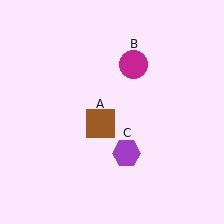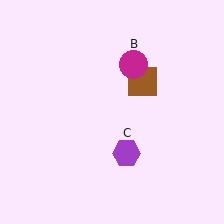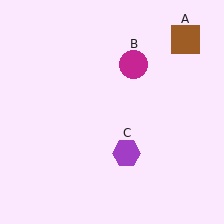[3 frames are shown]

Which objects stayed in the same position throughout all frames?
Magenta circle (object B) and purple hexagon (object C) remained stationary.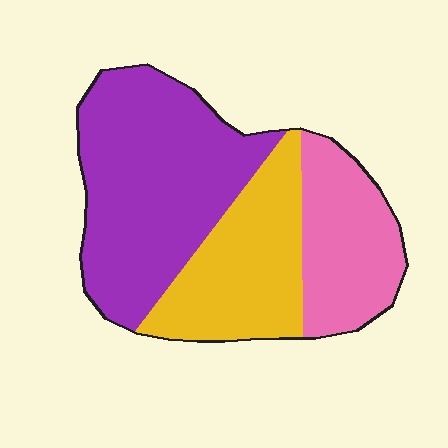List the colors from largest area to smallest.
From largest to smallest: purple, yellow, pink.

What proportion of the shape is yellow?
Yellow covers around 30% of the shape.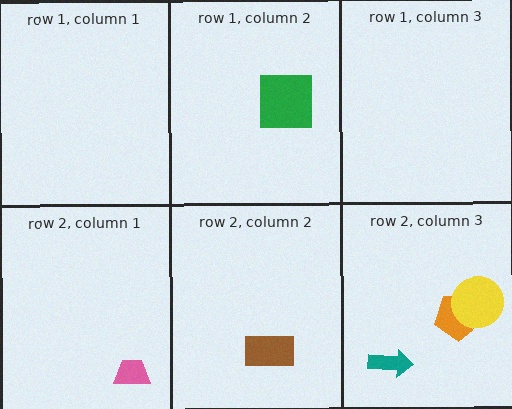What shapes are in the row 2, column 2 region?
The brown rectangle.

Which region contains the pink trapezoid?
The row 2, column 1 region.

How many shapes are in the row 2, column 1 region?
1.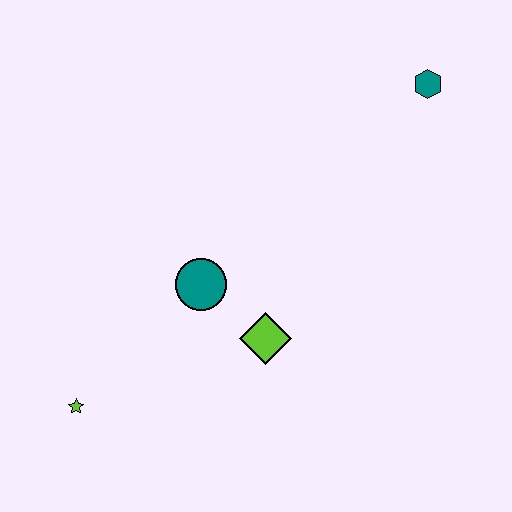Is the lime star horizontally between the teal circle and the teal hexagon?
No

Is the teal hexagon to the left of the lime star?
No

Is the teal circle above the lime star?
Yes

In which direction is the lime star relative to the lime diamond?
The lime star is to the left of the lime diamond.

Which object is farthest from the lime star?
The teal hexagon is farthest from the lime star.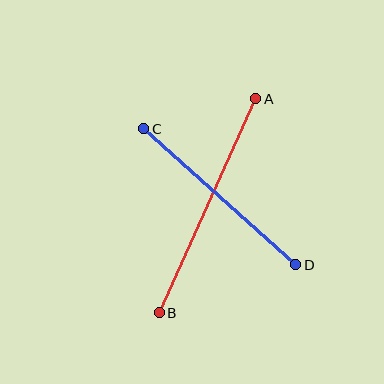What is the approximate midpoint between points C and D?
The midpoint is at approximately (220, 197) pixels.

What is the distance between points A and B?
The distance is approximately 235 pixels.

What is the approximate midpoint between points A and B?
The midpoint is at approximately (208, 206) pixels.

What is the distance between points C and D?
The distance is approximately 204 pixels.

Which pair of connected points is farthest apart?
Points A and B are farthest apart.